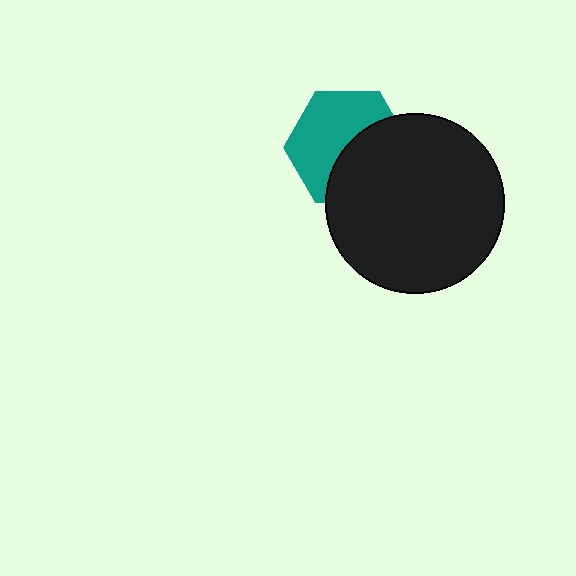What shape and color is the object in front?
The object in front is a black circle.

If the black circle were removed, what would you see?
You would see the complete teal hexagon.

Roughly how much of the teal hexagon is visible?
About half of it is visible (roughly 55%).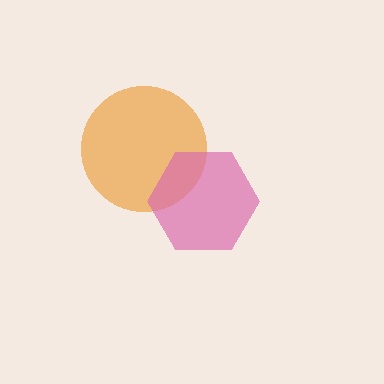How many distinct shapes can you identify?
There are 2 distinct shapes: an orange circle, a pink hexagon.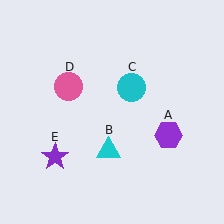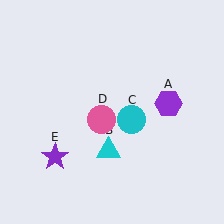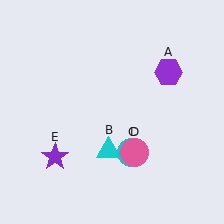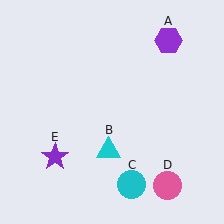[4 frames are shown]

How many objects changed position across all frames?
3 objects changed position: purple hexagon (object A), cyan circle (object C), pink circle (object D).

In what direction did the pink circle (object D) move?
The pink circle (object D) moved down and to the right.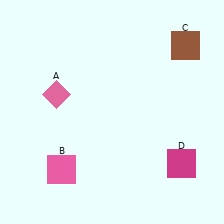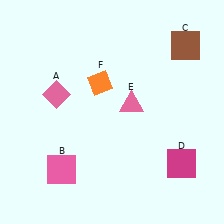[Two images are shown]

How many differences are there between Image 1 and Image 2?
There are 2 differences between the two images.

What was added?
A pink triangle (E), an orange diamond (F) were added in Image 2.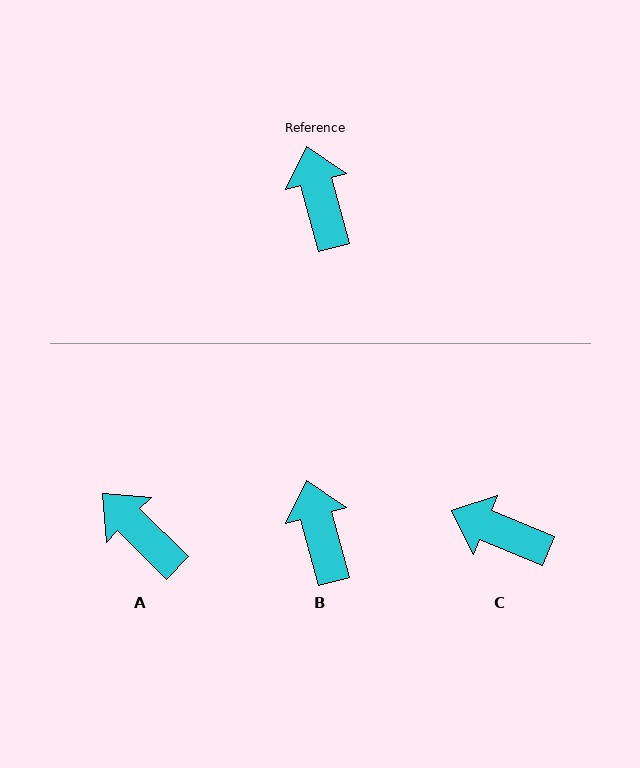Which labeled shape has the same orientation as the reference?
B.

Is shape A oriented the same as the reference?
No, it is off by about 30 degrees.